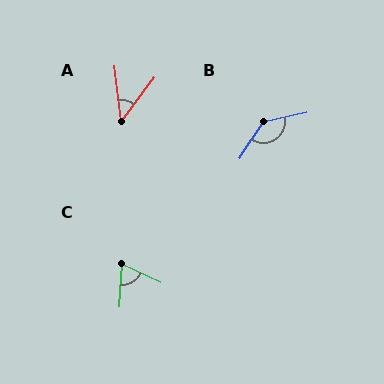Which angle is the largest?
B, at approximately 135 degrees.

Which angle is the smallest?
A, at approximately 44 degrees.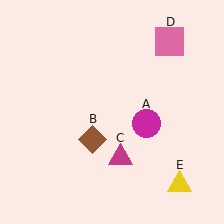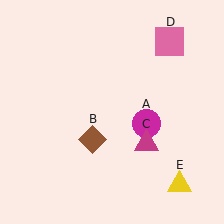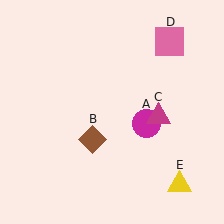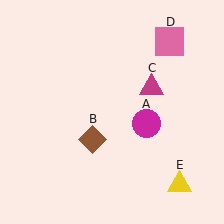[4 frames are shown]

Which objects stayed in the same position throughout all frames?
Magenta circle (object A) and brown diamond (object B) and pink square (object D) and yellow triangle (object E) remained stationary.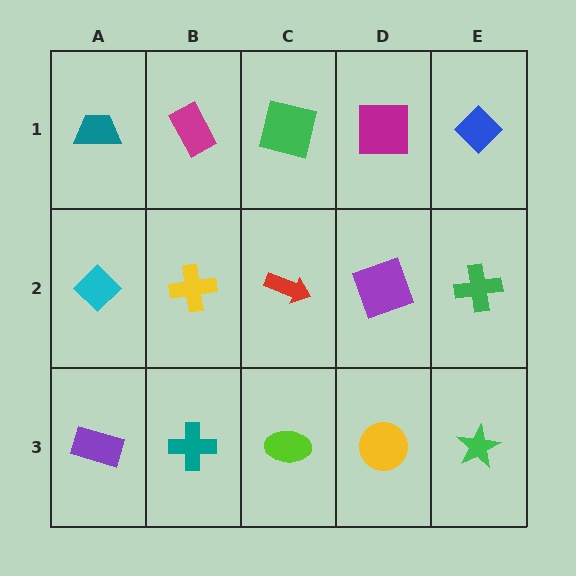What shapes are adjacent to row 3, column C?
A red arrow (row 2, column C), a teal cross (row 3, column B), a yellow circle (row 3, column D).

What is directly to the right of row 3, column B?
A lime ellipse.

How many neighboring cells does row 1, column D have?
3.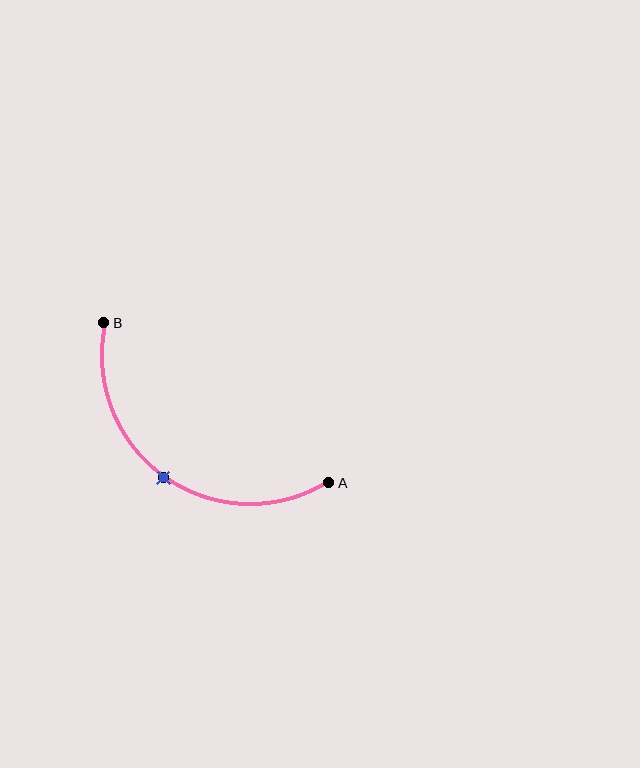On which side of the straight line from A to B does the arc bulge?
The arc bulges below and to the left of the straight line connecting A and B.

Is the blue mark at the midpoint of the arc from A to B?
Yes. The blue mark lies on the arc at equal arc-length from both A and B — it is the arc midpoint.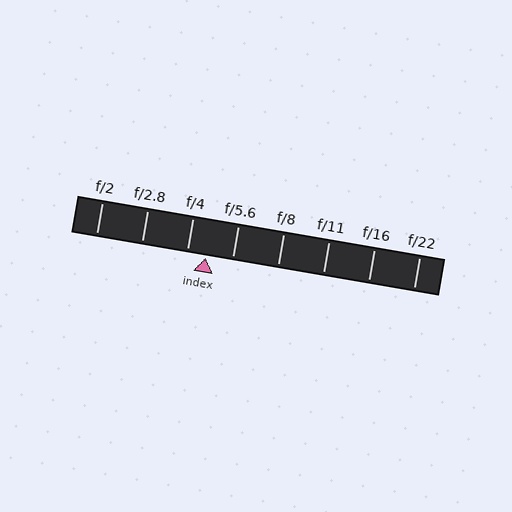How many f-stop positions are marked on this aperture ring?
There are 8 f-stop positions marked.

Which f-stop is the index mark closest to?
The index mark is closest to f/4.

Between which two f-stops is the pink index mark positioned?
The index mark is between f/4 and f/5.6.